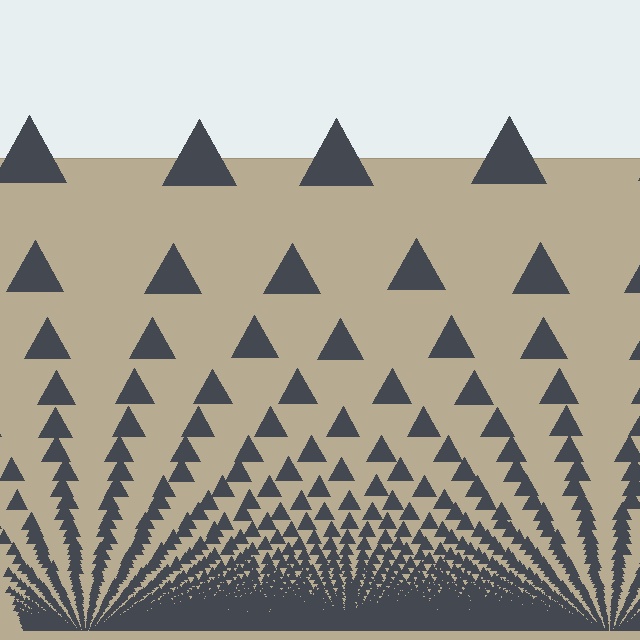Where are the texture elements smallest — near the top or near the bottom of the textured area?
Near the bottom.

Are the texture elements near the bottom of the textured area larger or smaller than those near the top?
Smaller. The gradient is inverted — elements near the bottom are smaller and denser.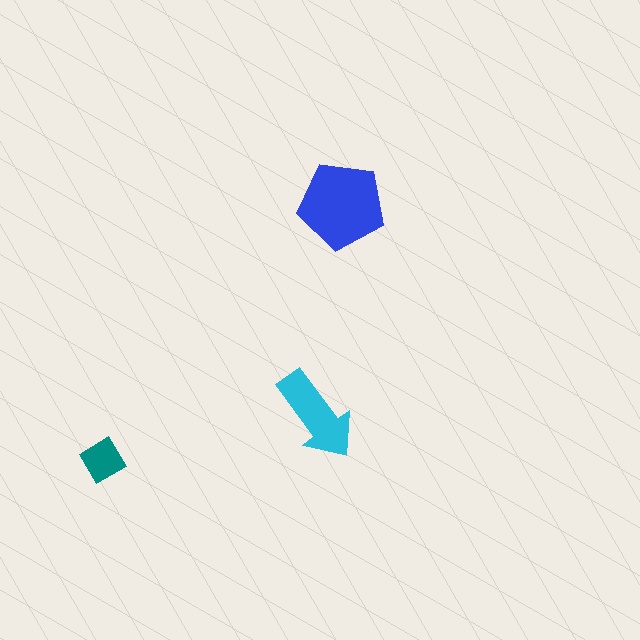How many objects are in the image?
There are 3 objects in the image.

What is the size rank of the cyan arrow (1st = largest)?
2nd.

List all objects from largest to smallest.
The blue pentagon, the cyan arrow, the teal diamond.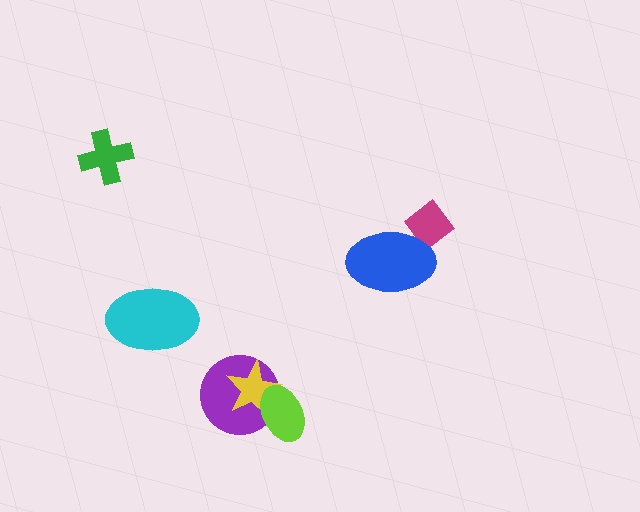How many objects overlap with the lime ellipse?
2 objects overlap with the lime ellipse.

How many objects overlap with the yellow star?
2 objects overlap with the yellow star.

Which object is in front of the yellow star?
The lime ellipse is in front of the yellow star.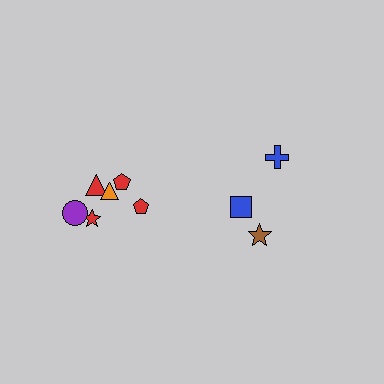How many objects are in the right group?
There are 3 objects.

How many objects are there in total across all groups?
There are 9 objects.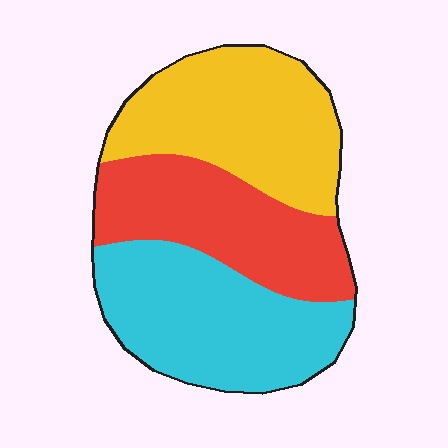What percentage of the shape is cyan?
Cyan takes up about three eighths (3/8) of the shape.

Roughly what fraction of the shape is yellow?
Yellow covers roughly 35% of the shape.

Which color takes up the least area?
Red, at roughly 30%.